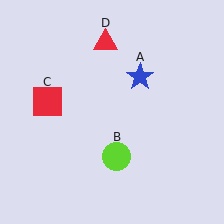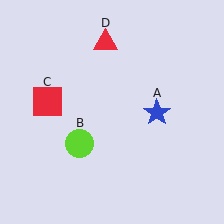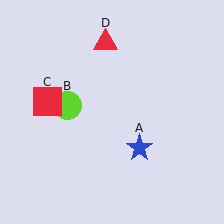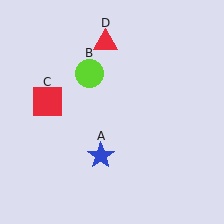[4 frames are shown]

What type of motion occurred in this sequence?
The blue star (object A), lime circle (object B) rotated clockwise around the center of the scene.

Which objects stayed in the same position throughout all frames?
Red square (object C) and red triangle (object D) remained stationary.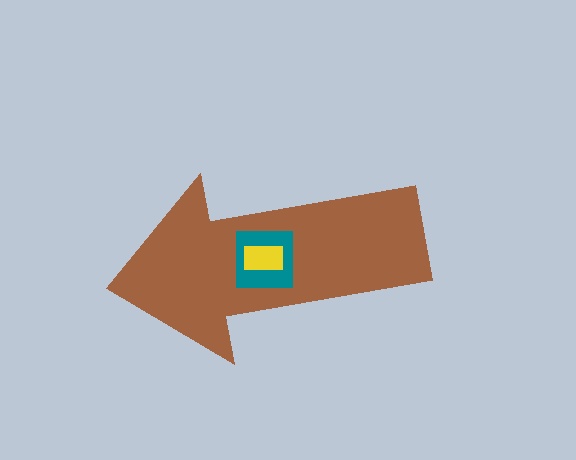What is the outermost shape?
The brown arrow.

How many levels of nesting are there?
3.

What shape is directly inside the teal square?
The yellow rectangle.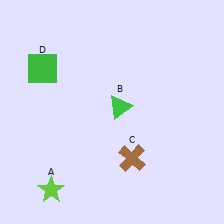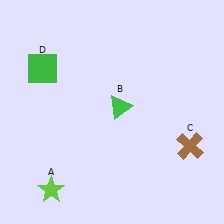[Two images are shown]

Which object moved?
The brown cross (C) moved right.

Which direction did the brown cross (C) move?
The brown cross (C) moved right.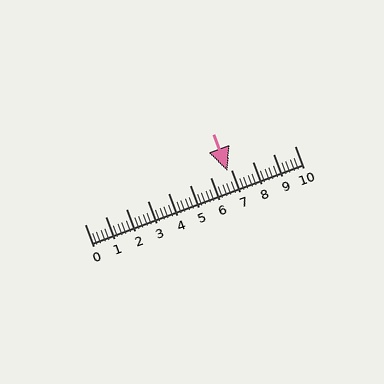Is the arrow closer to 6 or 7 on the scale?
The arrow is closer to 7.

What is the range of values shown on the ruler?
The ruler shows values from 0 to 10.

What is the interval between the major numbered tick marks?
The major tick marks are spaced 1 units apart.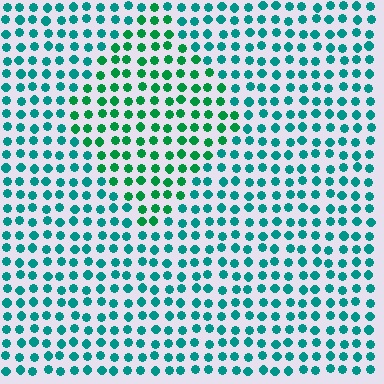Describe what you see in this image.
The image is filled with small teal elements in a uniform arrangement. A diamond-shaped region is visible where the elements are tinted to a slightly different hue, forming a subtle color boundary.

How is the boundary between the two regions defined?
The boundary is defined purely by a slight shift in hue (about 31 degrees). Spacing, size, and orientation are identical on both sides.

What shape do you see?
I see a diamond.